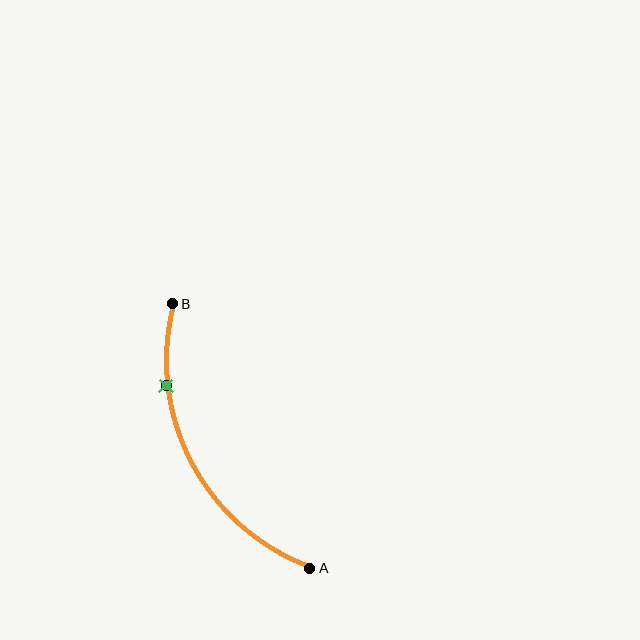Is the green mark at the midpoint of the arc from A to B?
No. The green mark lies on the arc but is closer to endpoint B. The arc midpoint would be at the point on the curve equidistant along the arc from both A and B.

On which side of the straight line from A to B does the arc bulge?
The arc bulges to the left of the straight line connecting A and B.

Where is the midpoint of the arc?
The arc midpoint is the point on the curve farthest from the straight line joining A and B. It sits to the left of that line.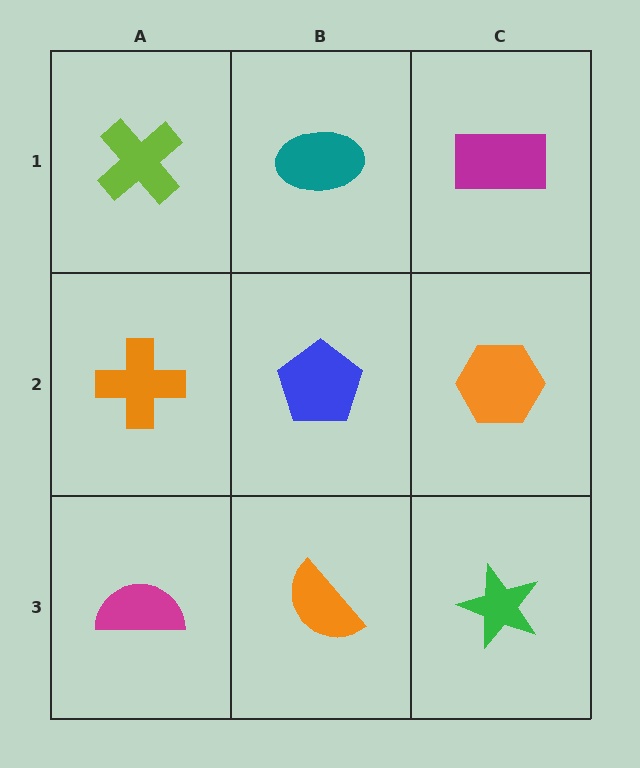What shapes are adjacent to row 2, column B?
A teal ellipse (row 1, column B), an orange semicircle (row 3, column B), an orange cross (row 2, column A), an orange hexagon (row 2, column C).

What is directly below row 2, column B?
An orange semicircle.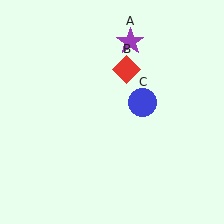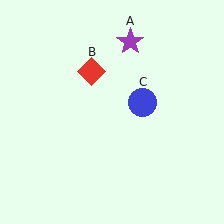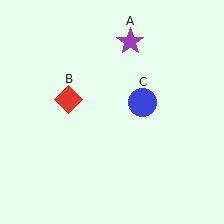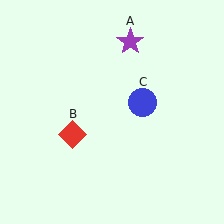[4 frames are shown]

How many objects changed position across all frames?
1 object changed position: red diamond (object B).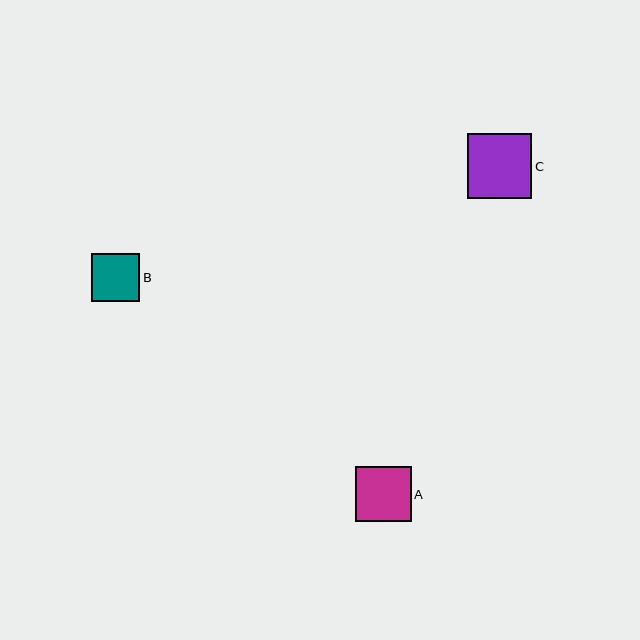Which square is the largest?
Square C is the largest with a size of approximately 64 pixels.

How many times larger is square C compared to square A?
Square C is approximately 1.2 times the size of square A.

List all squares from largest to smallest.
From largest to smallest: C, A, B.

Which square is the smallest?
Square B is the smallest with a size of approximately 48 pixels.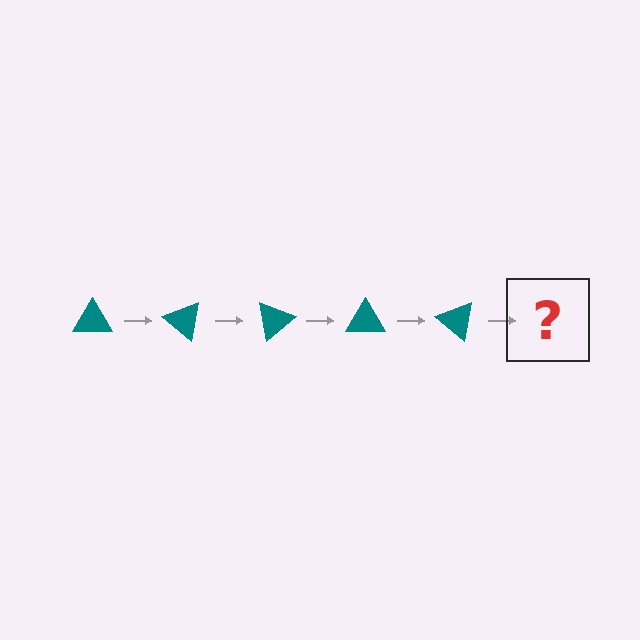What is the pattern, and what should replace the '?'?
The pattern is that the triangle rotates 40 degrees each step. The '?' should be a teal triangle rotated 200 degrees.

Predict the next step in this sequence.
The next step is a teal triangle rotated 200 degrees.